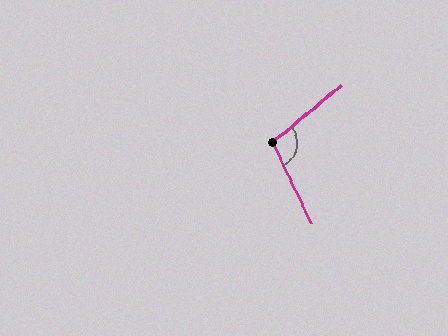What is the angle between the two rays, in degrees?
Approximately 104 degrees.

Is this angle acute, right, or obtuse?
It is obtuse.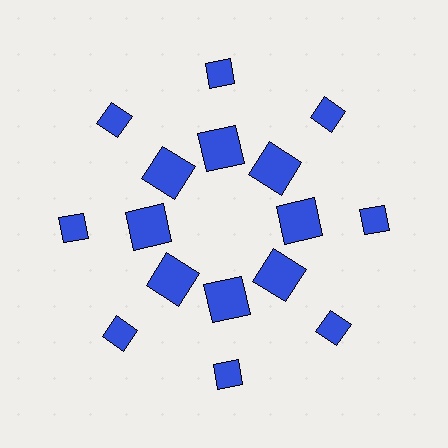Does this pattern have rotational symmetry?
Yes, this pattern has 8-fold rotational symmetry. It looks the same after rotating 45 degrees around the center.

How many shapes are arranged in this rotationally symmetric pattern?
There are 16 shapes, arranged in 8 groups of 2.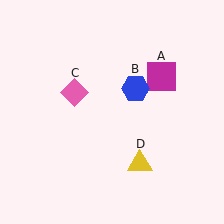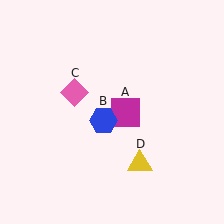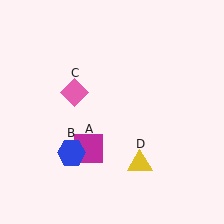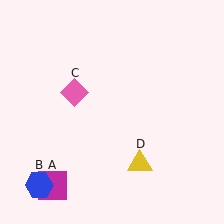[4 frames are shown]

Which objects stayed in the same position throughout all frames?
Pink diamond (object C) and yellow triangle (object D) remained stationary.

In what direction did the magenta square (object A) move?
The magenta square (object A) moved down and to the left.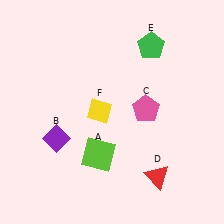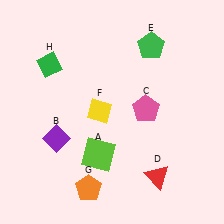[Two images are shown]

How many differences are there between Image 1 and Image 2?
There are 2 differences between the two images.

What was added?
An orange pentagon (G), a green diamond (H) were added in Image 2.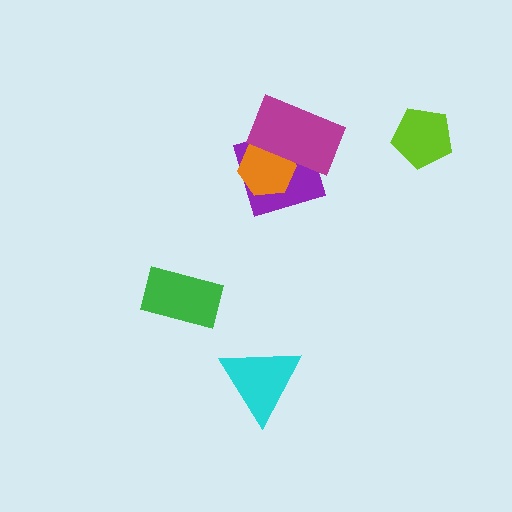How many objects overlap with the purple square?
2 objects overlap with the purple square.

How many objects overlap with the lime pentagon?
0 objects overlap with the lime pentagon.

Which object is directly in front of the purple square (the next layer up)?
The orange hexagon is directly in front of the purple square.